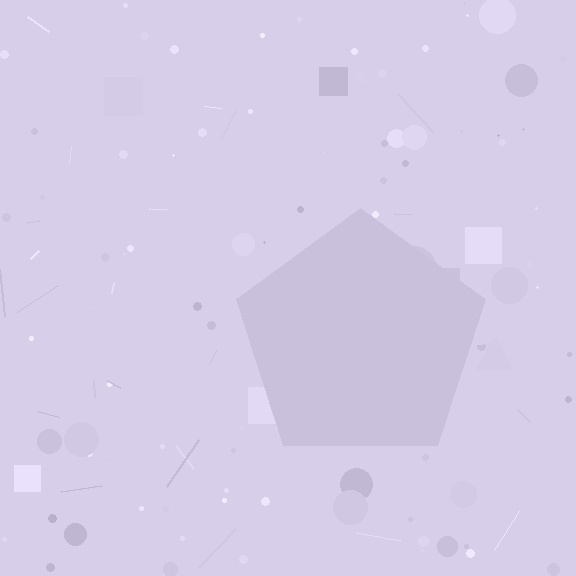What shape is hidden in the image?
A pentagon is hidden in the image.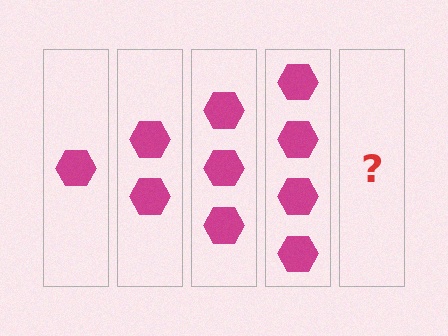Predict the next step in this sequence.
The next step is 5 hexagons.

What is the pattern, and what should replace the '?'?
The pattern is that each step adds one more hexagon. The '?' should be 5 hexagons.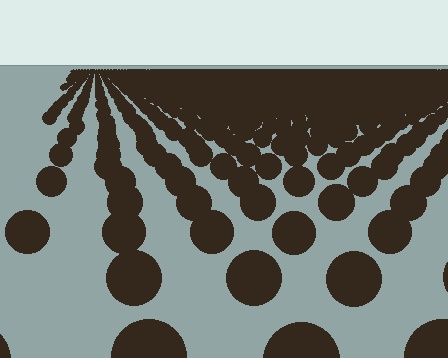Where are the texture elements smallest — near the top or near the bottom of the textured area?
Near the top.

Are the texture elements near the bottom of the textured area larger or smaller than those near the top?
Larger. Near the bottom, elements are closer to the viewer and appear at a bigger on-screen size.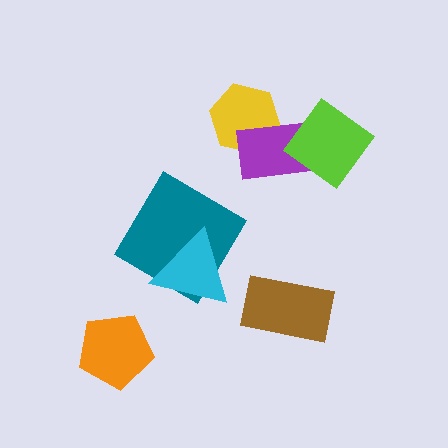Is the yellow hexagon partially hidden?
Yes, it is partially covered by another shape.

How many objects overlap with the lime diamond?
1 object overlaps with the lime diamond.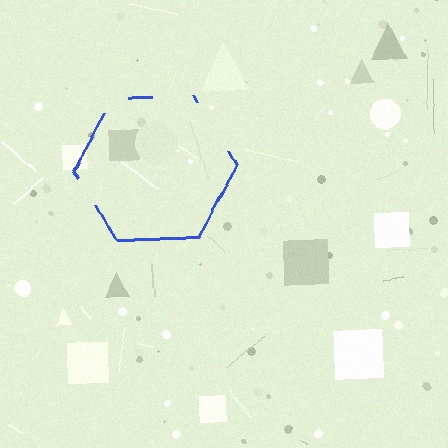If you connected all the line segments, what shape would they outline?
They would outline a hexagon.